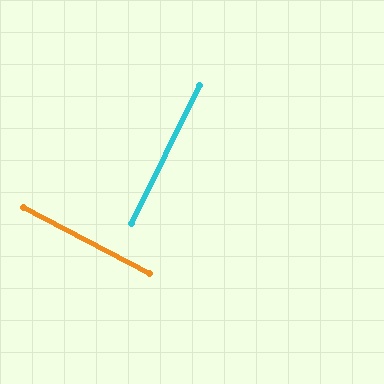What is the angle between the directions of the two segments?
Approximately 89 degrees.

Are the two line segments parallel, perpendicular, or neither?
Perpendicular — they meet at approximately 89°.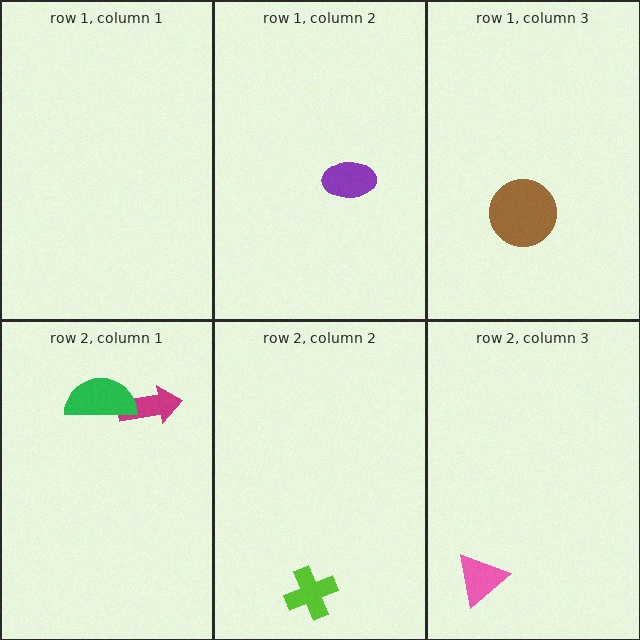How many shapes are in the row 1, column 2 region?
1.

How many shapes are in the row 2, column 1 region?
2.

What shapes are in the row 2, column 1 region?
The magenta arrow, the green semicircle.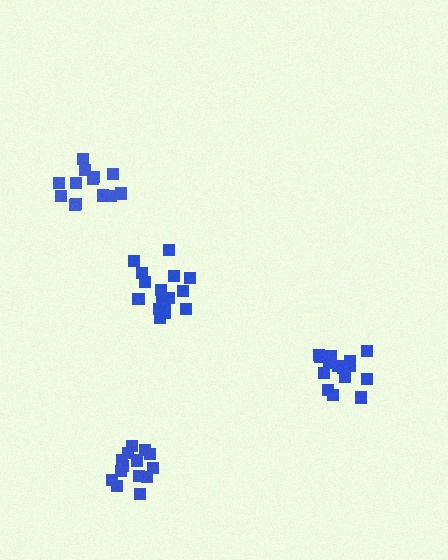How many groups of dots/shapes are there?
There are 4 groups.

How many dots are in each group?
Group 1: 15 dots, Group 2: 16 dots, Group 3: 13 dots, Group 4: 14 dots (58 total).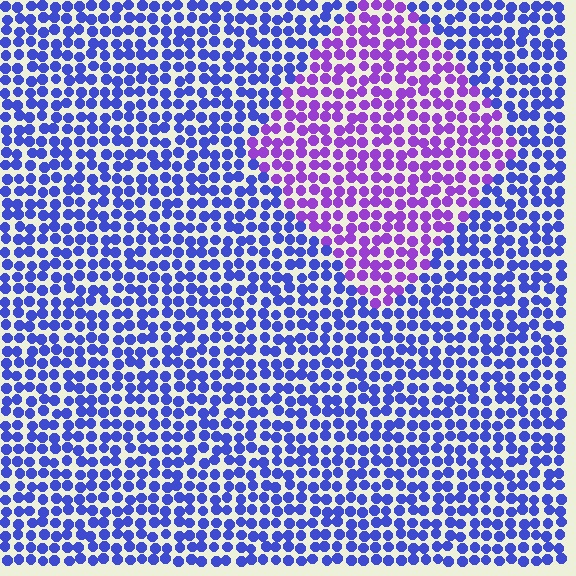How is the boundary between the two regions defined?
The boundary is defined purely by a slight shift in hue (about 43 degrees). Spacing, size, and orientation are identical on both sides.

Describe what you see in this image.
The image is filled with small blue elements in a uniform arrangement. A diamond-shaped region is visible where the elements are tinted to a slightly different hue, forming a subtle color boundary.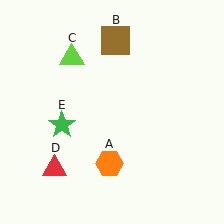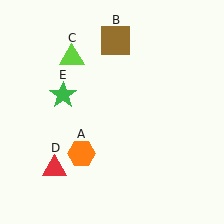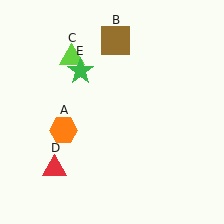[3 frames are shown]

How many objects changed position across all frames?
2 objects changed position: orange hexagon (object A), green star (object E).